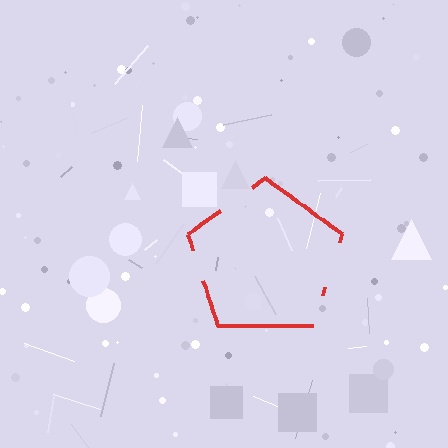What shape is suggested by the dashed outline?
The dashed outline suggests a pentagon.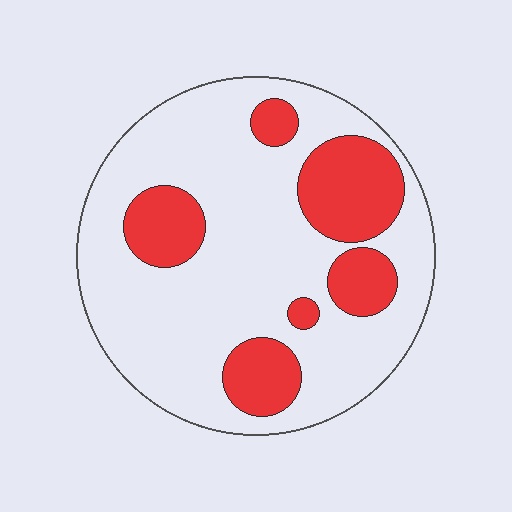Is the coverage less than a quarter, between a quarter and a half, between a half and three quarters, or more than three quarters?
Between a quarter and a half.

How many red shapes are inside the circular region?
6.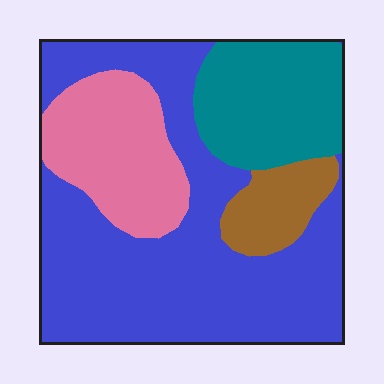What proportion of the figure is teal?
Teal takes up less than a quarter of the figure.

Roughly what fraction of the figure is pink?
Pink covers 18% of the figure.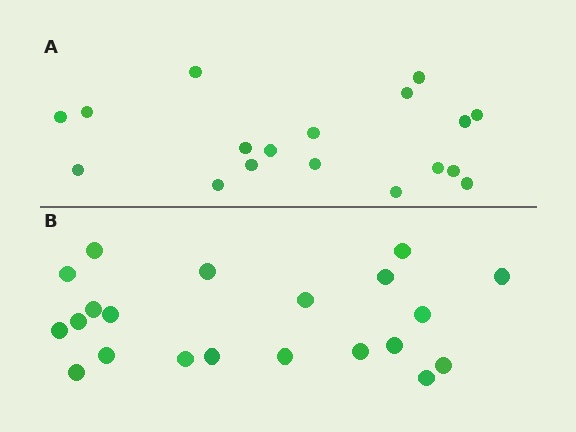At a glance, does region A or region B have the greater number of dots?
Region B (the bottom region) has more dots.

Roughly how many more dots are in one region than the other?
Region B has just a few more — roughly 2 or 3 more dots than region A.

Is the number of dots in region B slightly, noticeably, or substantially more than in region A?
Region B has only slightly more — the two regions are fairly close. The ratio is roughly 1.2 to 1.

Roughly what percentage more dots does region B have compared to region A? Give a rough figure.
About 15% more.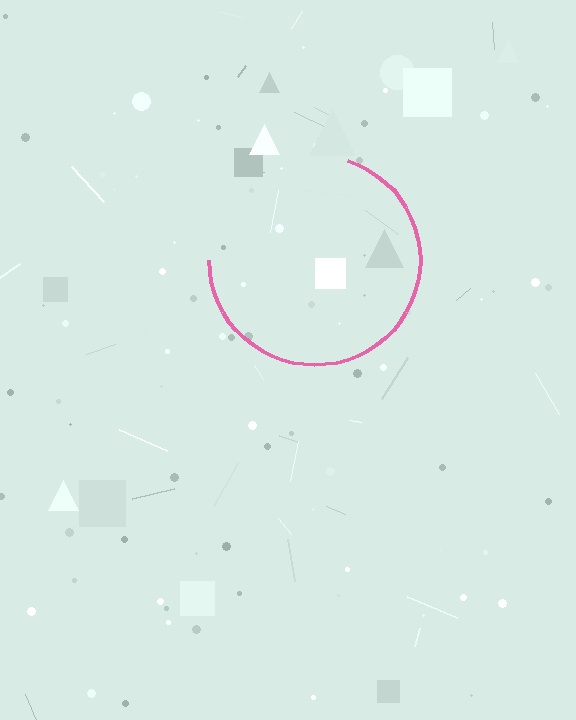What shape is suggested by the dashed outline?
The dashed outline suggests a circle.